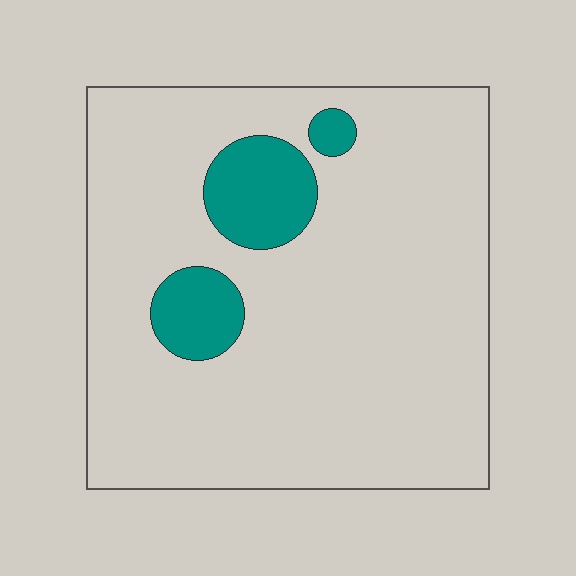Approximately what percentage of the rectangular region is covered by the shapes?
Approximately 10%.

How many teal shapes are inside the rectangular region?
3.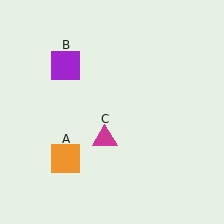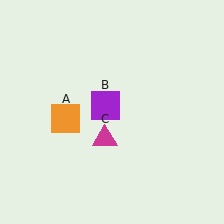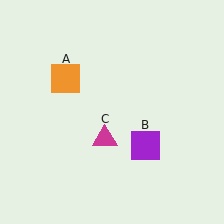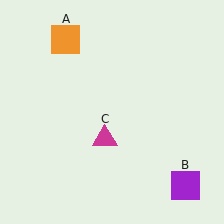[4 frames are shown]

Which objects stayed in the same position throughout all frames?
Magenta triangle (object C) remained stationary.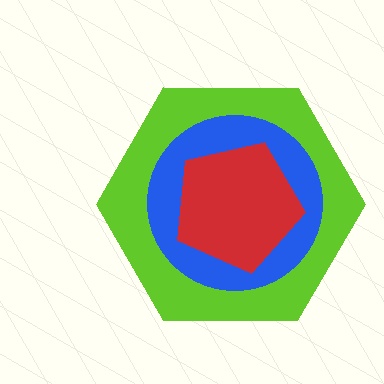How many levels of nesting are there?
3.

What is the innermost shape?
The red pentagon.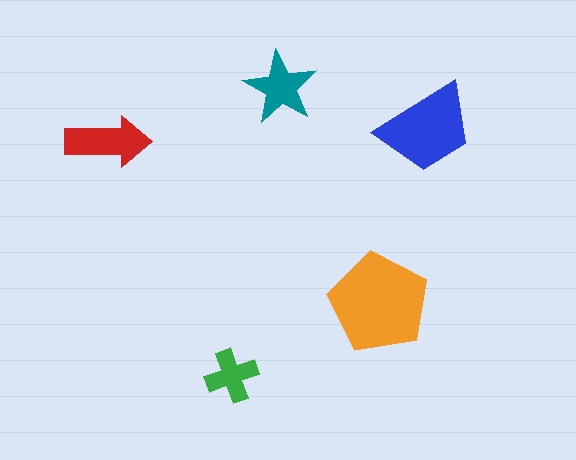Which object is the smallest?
The green cross.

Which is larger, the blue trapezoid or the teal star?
The blue trapezoid.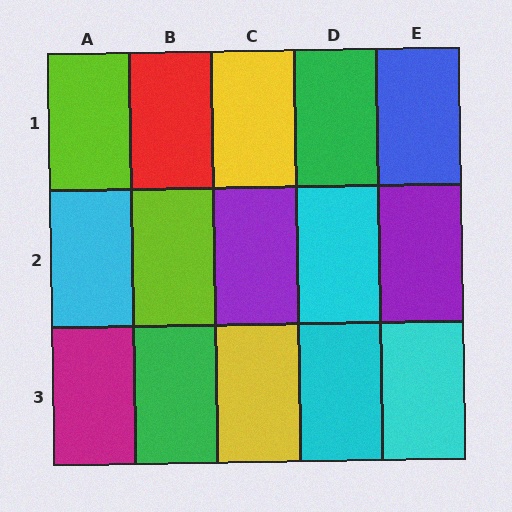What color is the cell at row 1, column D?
Green.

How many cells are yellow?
2 cells are yellow.